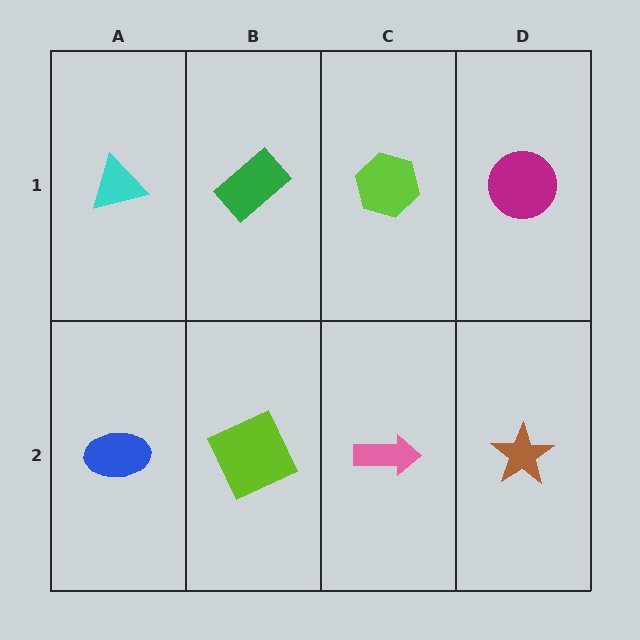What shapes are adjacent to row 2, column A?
A cyan triangle (row 1, column A), a lime square (row 2, column B).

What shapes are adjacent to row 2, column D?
A magenta circle (row 1, column D), a pink arrow (row 2, column C).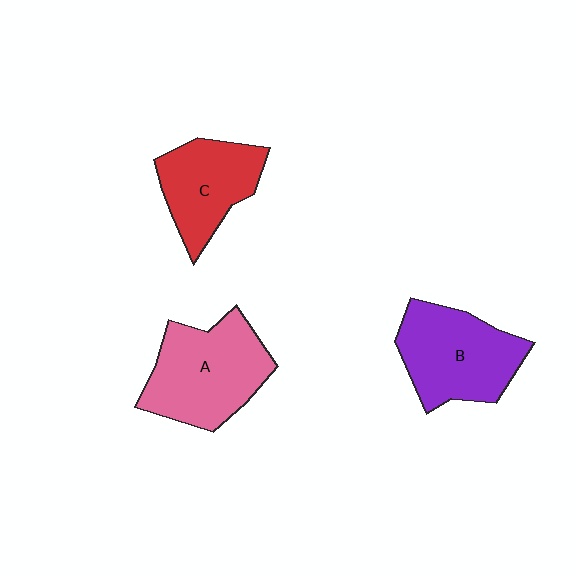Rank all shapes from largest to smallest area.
From largest to smallest: A (pink), B (purple), C (red).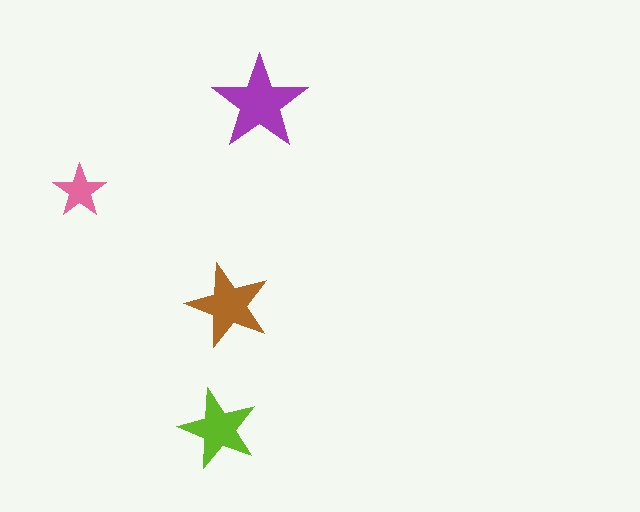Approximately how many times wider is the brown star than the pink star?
About 1.5 times wider.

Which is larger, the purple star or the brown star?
The purple one.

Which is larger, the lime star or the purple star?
The purple one.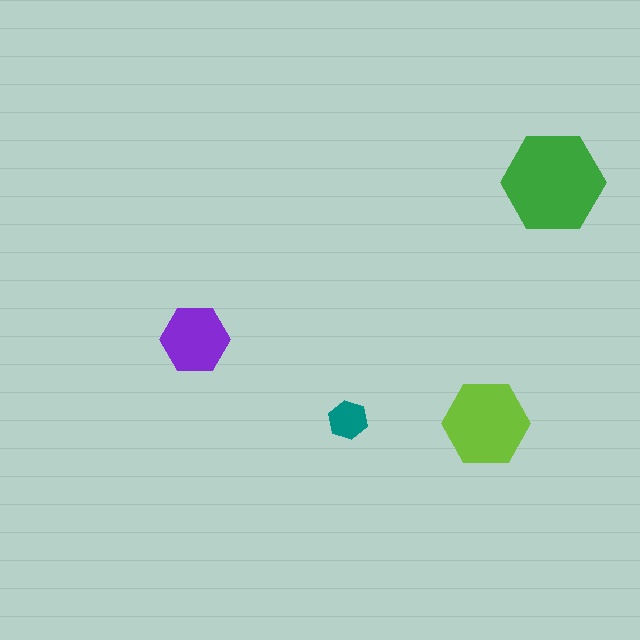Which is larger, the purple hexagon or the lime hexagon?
The lime one.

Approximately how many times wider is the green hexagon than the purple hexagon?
About 1.5 times wider.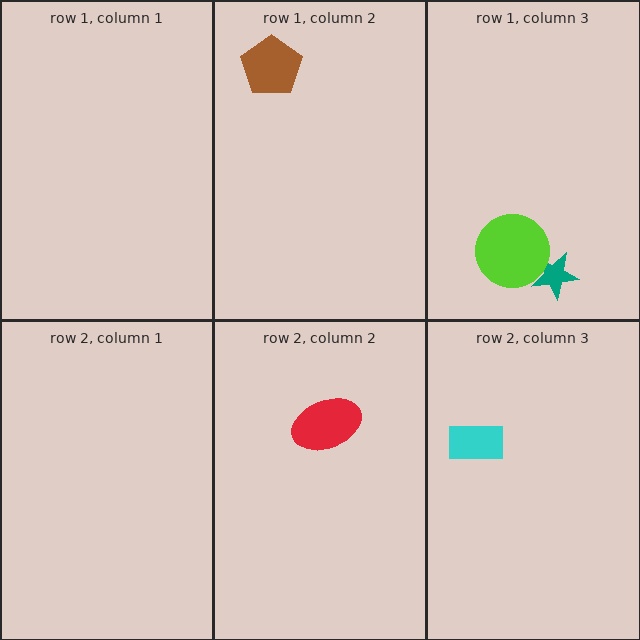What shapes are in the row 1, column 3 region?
The teal star, the lime circle.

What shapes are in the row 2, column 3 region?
The cyan rectangle.